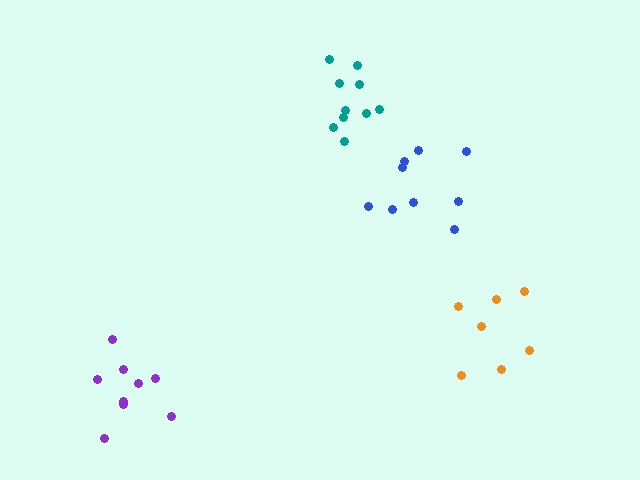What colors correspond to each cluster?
The clusters are colored: orange, purple, teal, blue.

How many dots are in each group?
Group 1: 7 dots, Group 2: 9 dots, Group 3: 10 dots, Group 4: 9 dots (35 total).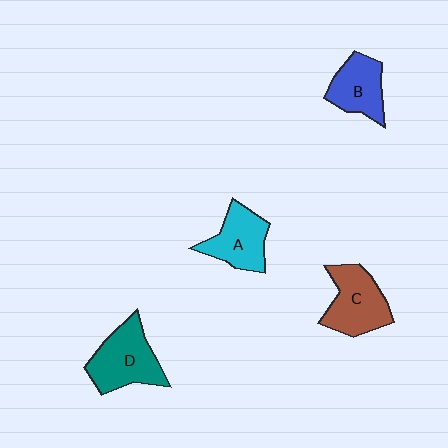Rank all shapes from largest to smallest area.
From largest to smallest: D (teal), C (brown), A (cyan), B (blue).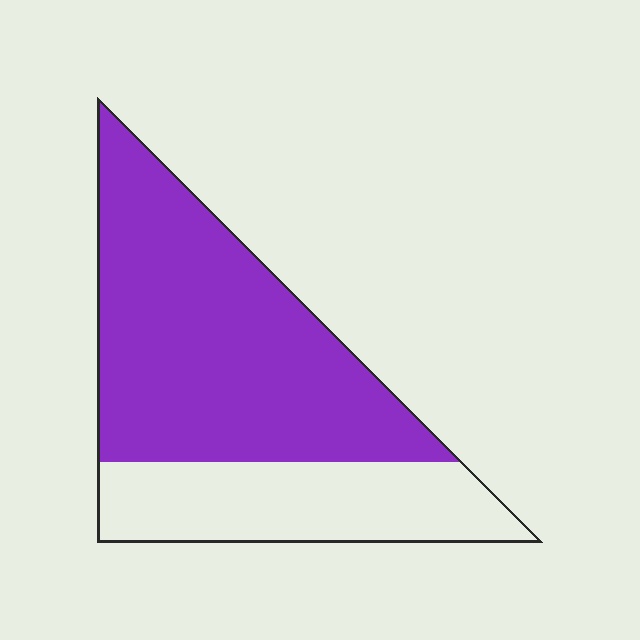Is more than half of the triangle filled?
Yes.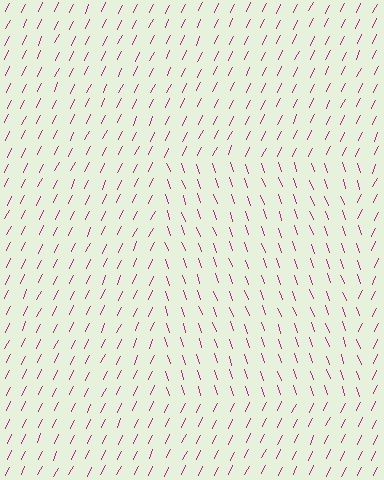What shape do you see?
I see a rectangle.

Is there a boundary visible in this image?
Yes, there is a texture boundary formed by a change in line orientation.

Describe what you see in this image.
The image is filled with small magenta line segments. A rectangle region in the image has lines oriented differently from the surrounding lines, creating a visible texture boundary.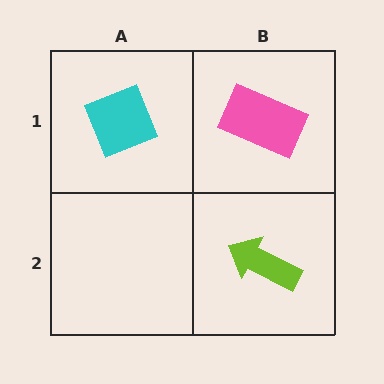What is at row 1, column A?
A cyan diamond.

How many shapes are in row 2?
1 shape.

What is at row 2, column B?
A lime arrow.